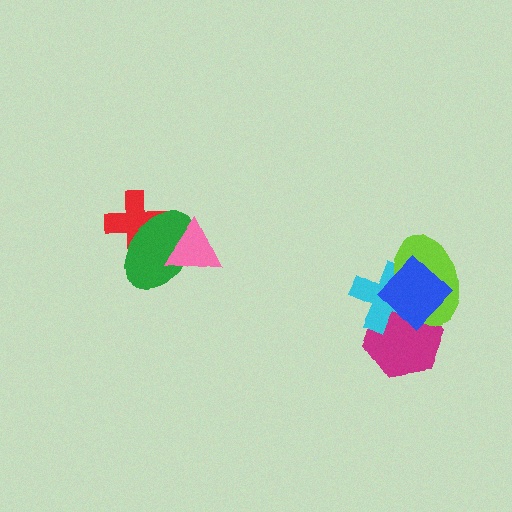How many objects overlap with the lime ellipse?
3 objects overlap with the lime ellipse.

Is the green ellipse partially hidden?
Yes, it is partially covered by another shape.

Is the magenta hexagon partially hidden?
Yes, it is partially covered by another shape.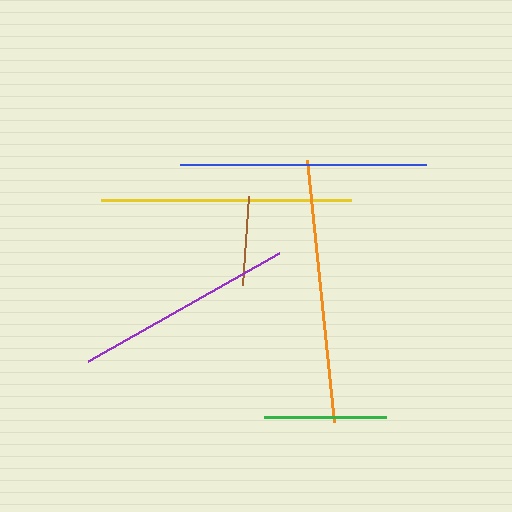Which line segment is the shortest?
The brown line is the shortest at approximately 89 pixels.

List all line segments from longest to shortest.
From longest to shortest: orange, yellow, blue, purple, green, brown.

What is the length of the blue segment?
The blue segment is approximately 246 pixels long.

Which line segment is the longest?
The orange line is the longest at approximately 264 pixels.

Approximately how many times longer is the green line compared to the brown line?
The green line is approximately 1.4 times the length of the brown line.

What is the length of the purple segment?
The purple segment is approximately 219 pixels long.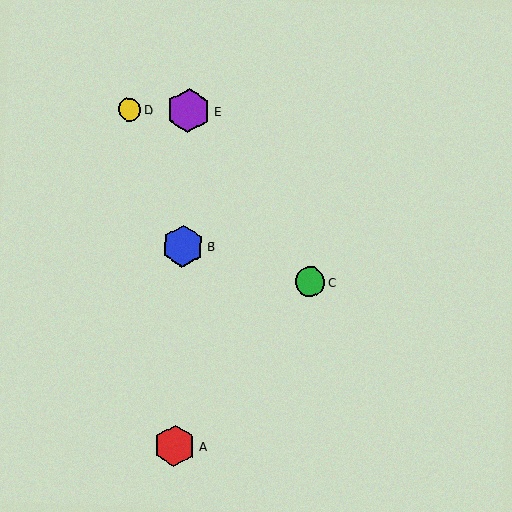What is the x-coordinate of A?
Object A is at x≈175.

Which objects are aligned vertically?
Objects A, B, E are aligned vertically.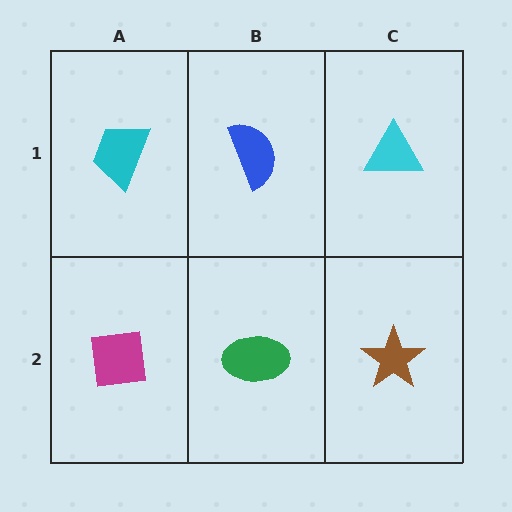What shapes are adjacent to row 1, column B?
A green ellipse (row 2, column B), a cyan trapezoid (row 1, column A), a cyan triangle (row 1, column C).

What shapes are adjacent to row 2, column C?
A cyan triangle (row 1, column C), a green ellipse (row 2, column B).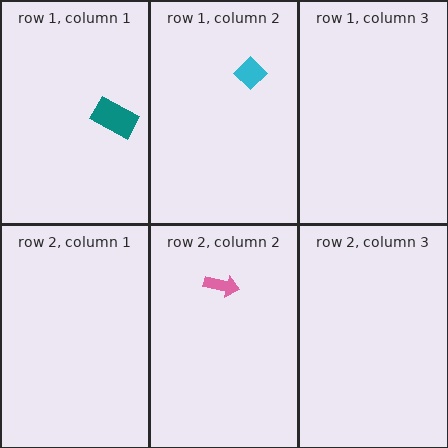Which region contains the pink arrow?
The row 2, column 2 region.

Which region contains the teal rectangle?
The row 1, column 1 region.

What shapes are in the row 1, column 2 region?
The cyan diamond.